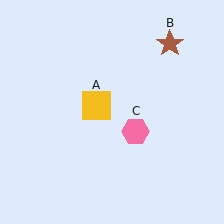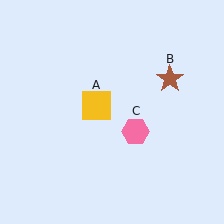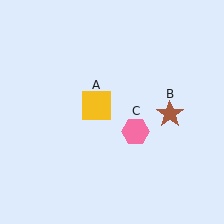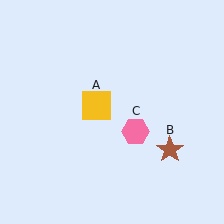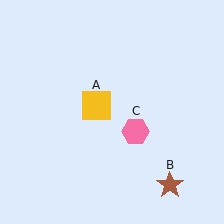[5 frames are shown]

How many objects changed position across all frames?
1 object changed position: brown star (object B).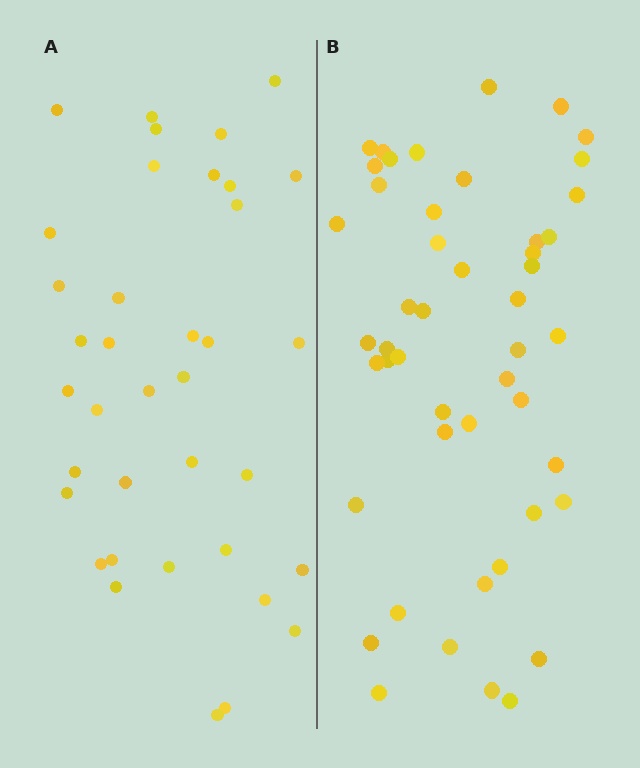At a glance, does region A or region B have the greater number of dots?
Region B (the right region) has more dots.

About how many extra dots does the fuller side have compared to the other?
Region B has roughly 12 or so more dots than region A.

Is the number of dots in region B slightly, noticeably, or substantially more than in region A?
Region B has noticeably more, but not dramatically so. The ratio is roughly 1.3 to 1.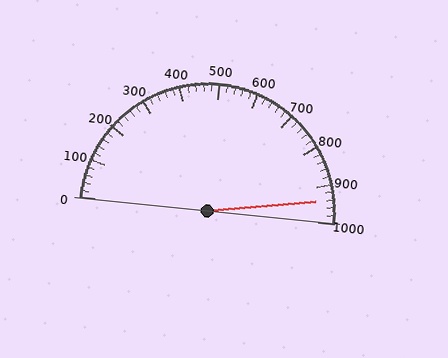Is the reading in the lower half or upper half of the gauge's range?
The reading is in the upper half of the range (0 to 1000).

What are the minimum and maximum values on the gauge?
The gauge ranges from 0 to 1000.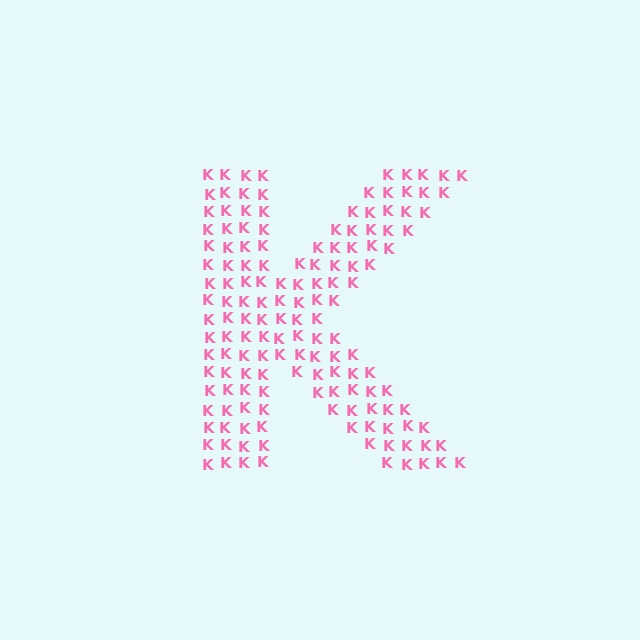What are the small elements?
The small elements are letter K's.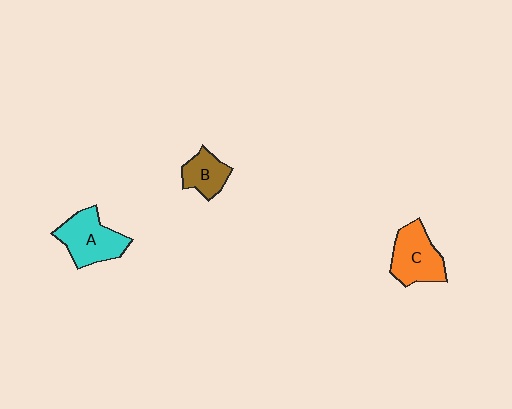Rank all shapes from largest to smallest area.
From largest to smallest: A (cyan), C (orange), B (brown).